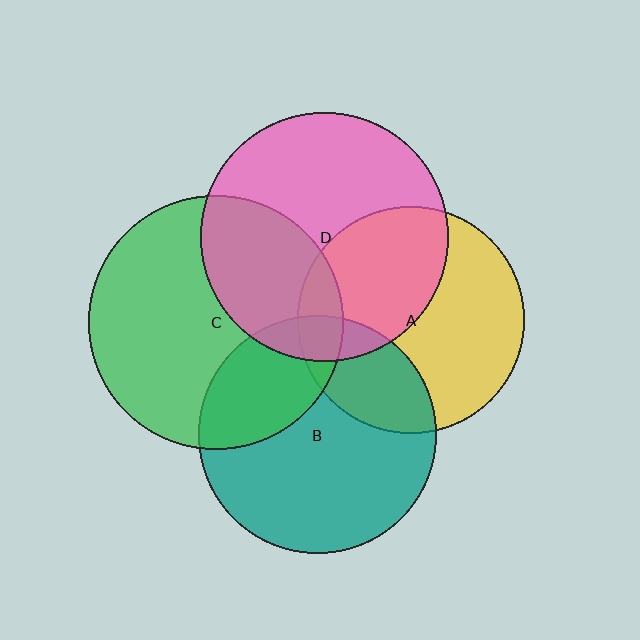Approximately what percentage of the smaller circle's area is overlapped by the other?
Approximately 10%.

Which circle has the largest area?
Circle C (green).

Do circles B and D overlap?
Yes.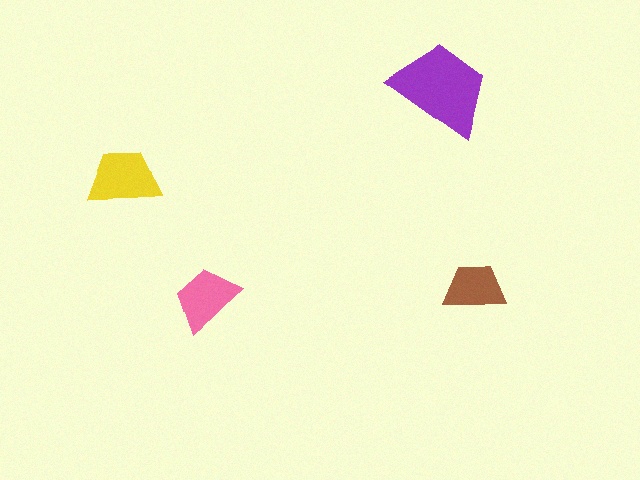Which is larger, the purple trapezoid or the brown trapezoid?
The purple one.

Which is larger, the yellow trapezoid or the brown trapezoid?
The yellow one.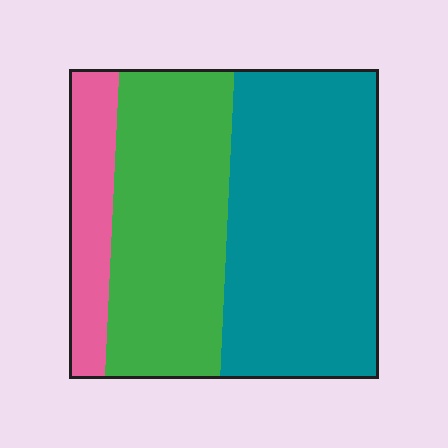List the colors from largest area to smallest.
From largest to smallest: teal, green, pink.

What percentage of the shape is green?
Green covers 37% of the shape.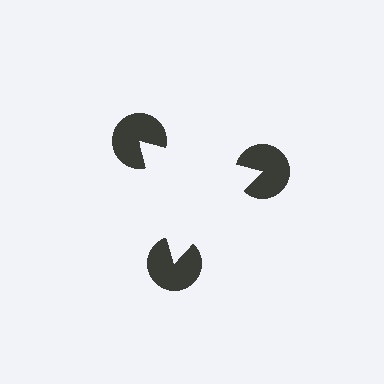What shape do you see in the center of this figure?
An illusory triangle — its edges are inferred from the aligned wedge cuts in the pac-man discs, not physically drawn.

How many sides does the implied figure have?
3 sides.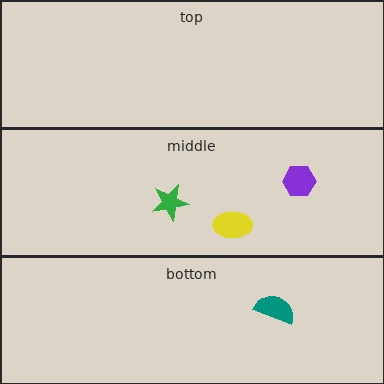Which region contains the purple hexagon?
The middle region.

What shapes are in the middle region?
The yellow ellipse, the green star, the purple hexagon.